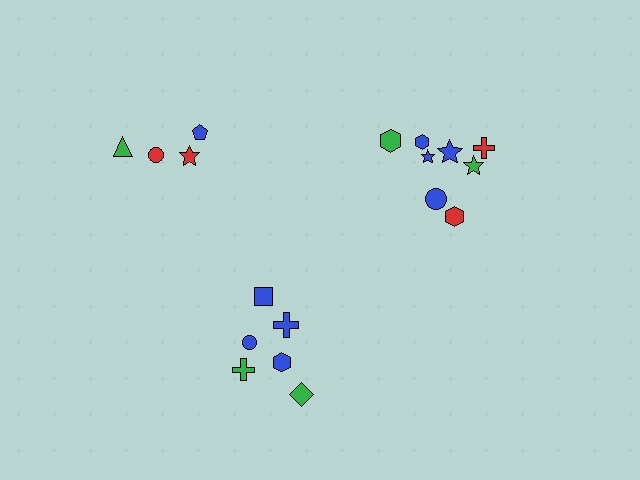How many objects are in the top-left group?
There are 4 objects.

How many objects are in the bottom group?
There are 6 objects.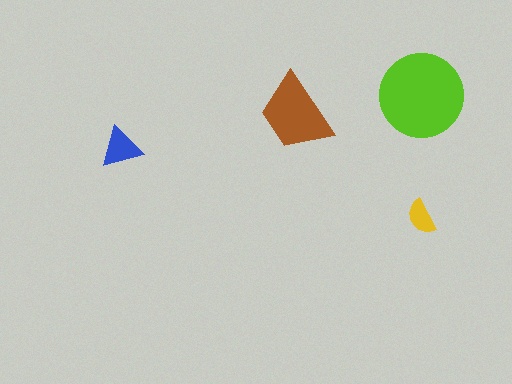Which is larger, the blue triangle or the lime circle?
The lime circle.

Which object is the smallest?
The yellow semicircle.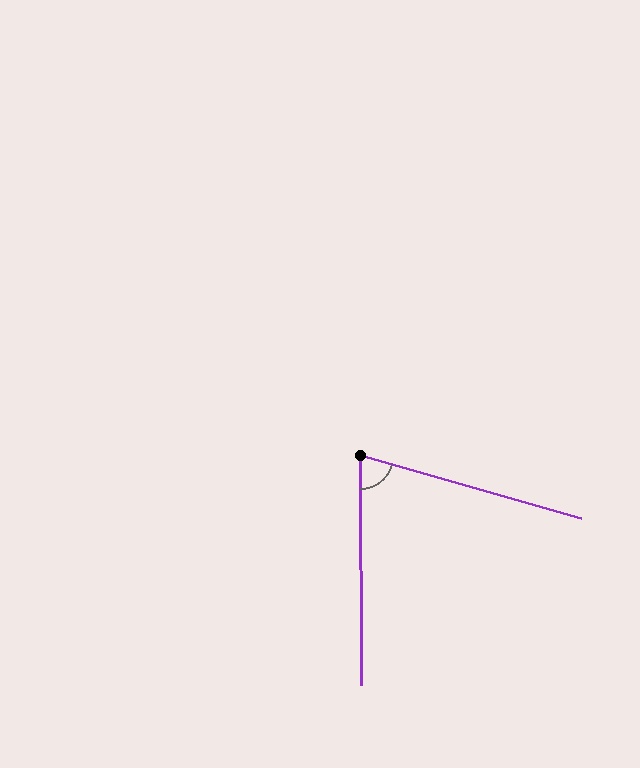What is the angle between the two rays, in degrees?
Approximately 74 degrees.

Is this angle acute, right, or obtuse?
It is acute.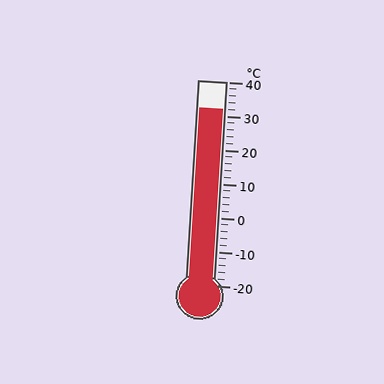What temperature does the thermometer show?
The thermometer shows approximately 32°C.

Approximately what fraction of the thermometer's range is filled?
The thermometer is filled to approximately 85% of its range.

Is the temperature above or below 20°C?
The temperature is above 20°C.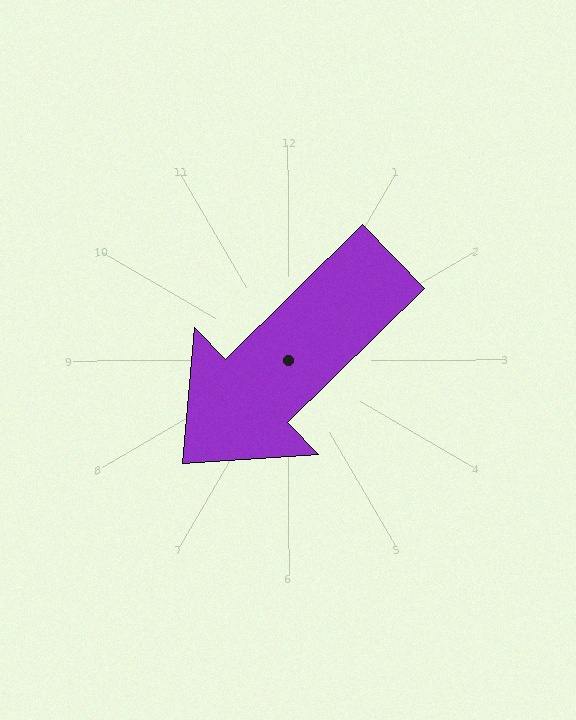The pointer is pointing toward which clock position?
Roughly 8 o'clock.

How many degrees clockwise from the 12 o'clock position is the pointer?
Approximately 226 degrees.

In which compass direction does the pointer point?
Southwest.